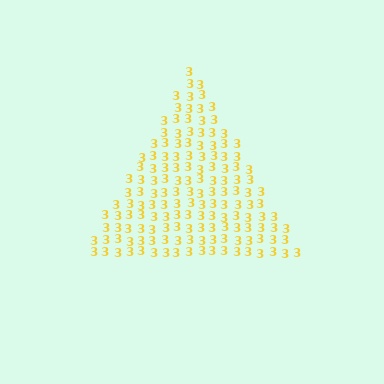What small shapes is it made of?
It is made of small digit 3's.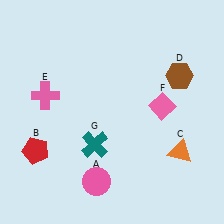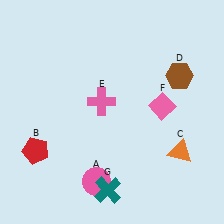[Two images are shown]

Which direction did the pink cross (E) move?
The pink cross (E) moved right.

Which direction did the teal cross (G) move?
The teal cross (G) moved down.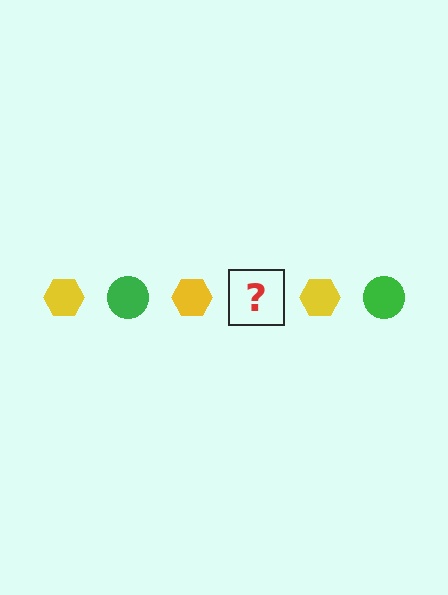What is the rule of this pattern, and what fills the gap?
The rule is that the pattern alternates between yellow hexagon and green circle. The gap should be filled with a green circle.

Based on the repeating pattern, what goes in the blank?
The blank should be a green circle.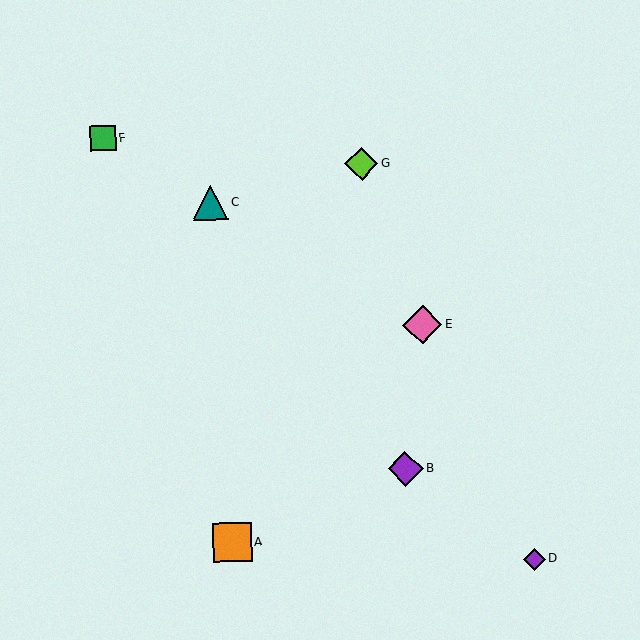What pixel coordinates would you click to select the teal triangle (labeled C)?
Click at (210, 202) to select the teal triangle C.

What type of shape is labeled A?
Shape A is an orange square.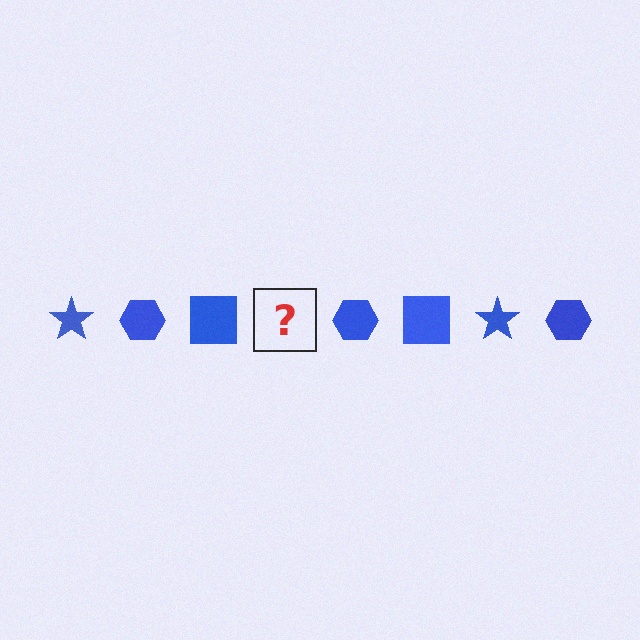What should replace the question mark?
The question mark should be replaced with a blue star.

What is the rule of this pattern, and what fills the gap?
The rule is that the pattern cycles through star, hexagon, square shapes in blue. The gap should be filled with a blue star.